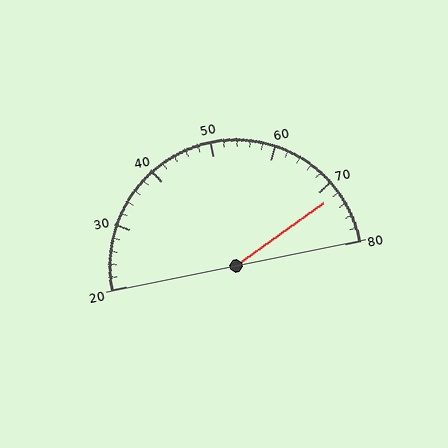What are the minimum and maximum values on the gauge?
The gauge ranges from 20 to 80.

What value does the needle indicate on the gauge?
The needle indicates approximately 72.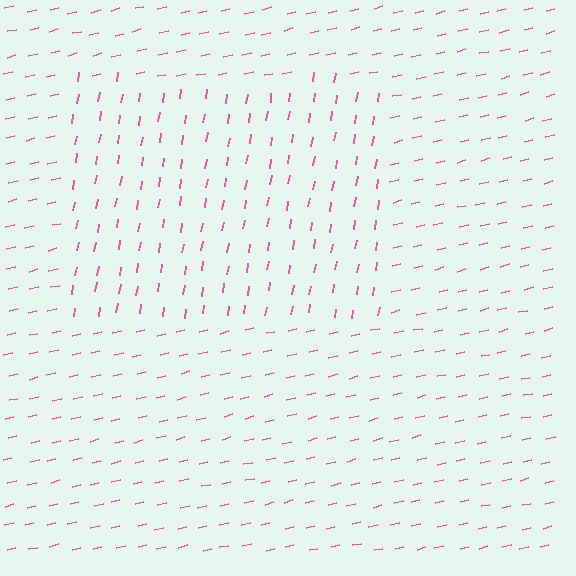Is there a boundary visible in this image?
Yes, there is a texture boundary formed by a change in line orientation.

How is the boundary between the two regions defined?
The boundary is defined purely by a change in line orientation (approximately 67 degrees difference). All lines are the same color and thickness.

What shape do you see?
I see a rectangle.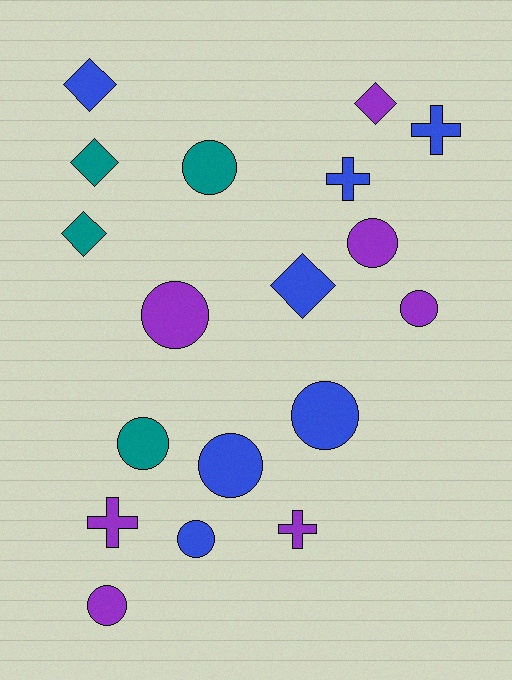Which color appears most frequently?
Purple, with 7 objects.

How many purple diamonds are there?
There is 1 purple diamond.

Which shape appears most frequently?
Circle, with 9 objects.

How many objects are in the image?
There are 18 objects.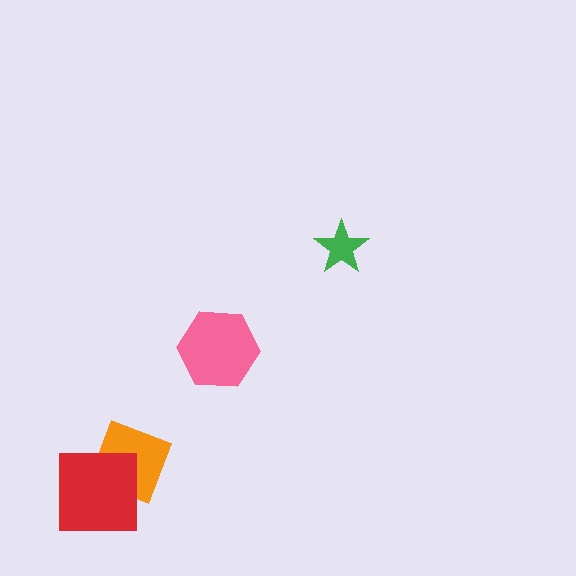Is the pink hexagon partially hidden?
No, no other shape covers it.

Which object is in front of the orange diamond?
The red square is in front of the orange diamond.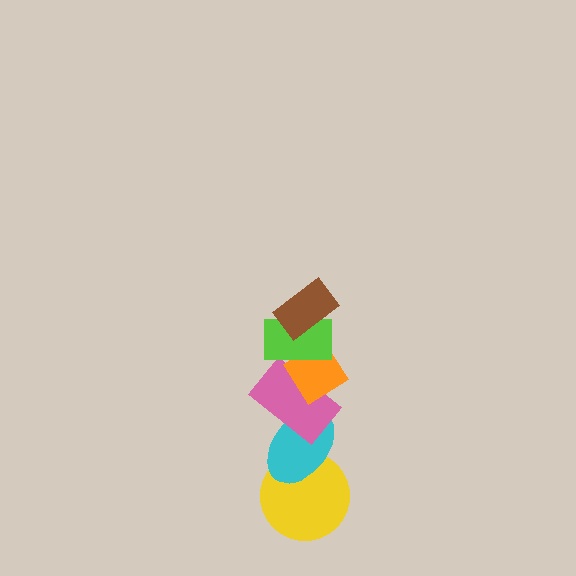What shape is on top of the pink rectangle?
The orange diamond is on top of the pink rectangle.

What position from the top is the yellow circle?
The yellow circle is 6th from the top.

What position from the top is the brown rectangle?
The brown rectangle is 1st from the top.